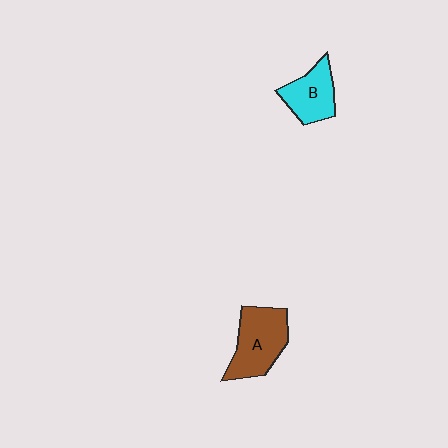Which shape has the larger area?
Shape A (brown).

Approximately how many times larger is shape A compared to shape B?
Approximately 1.4 times.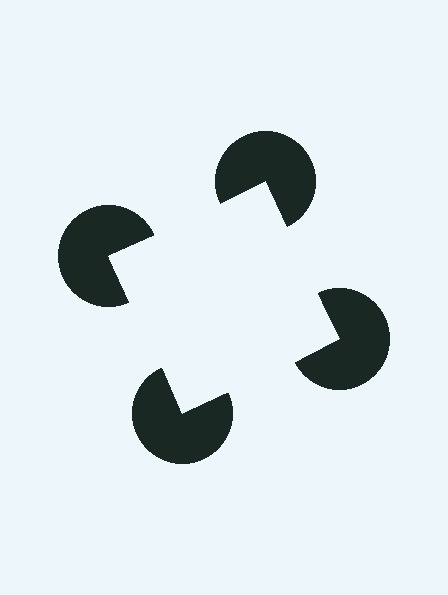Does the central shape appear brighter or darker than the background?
It typically appears slightly brighter than the background, even though no actual brightness change is drawn.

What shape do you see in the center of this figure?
An illusory square — its edges are inferred from the aligned wedge cuts in the pac-man discs, not physically drawn.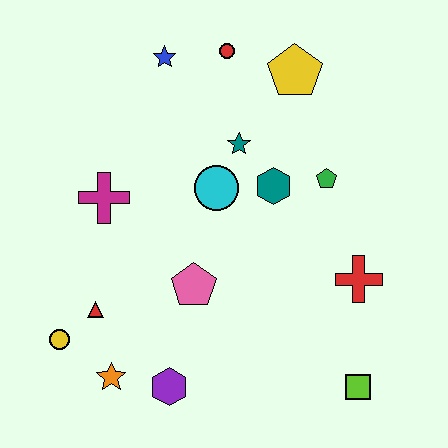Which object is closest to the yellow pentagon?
The red circle is closest to the yellow pentagon.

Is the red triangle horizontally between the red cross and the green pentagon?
No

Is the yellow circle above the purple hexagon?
Yes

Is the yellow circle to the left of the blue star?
Yes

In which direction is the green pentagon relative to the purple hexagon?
The green pentagon is above the purple hexagon.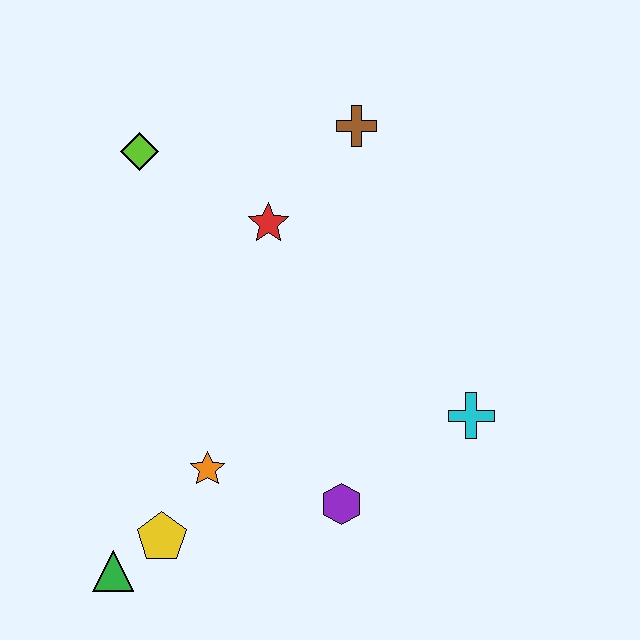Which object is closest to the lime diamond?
The red star is closest to the lime diamond.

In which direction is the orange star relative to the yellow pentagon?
The orange star is above the yellow pentagon.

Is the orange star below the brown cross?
Yes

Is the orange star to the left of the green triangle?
No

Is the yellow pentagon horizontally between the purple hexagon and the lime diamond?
Yes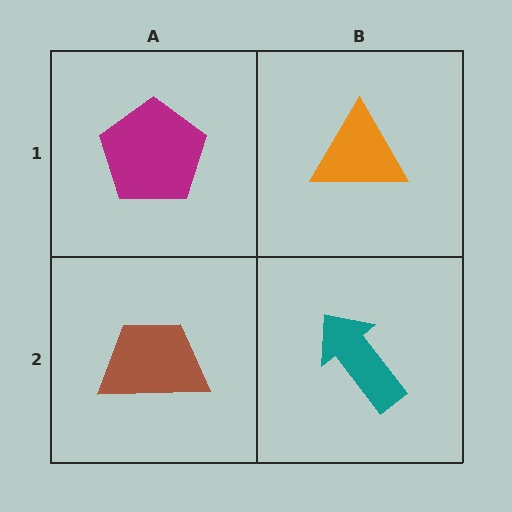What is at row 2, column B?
A teal arrow.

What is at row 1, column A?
A magenta pentagon.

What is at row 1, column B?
An orange triangle.